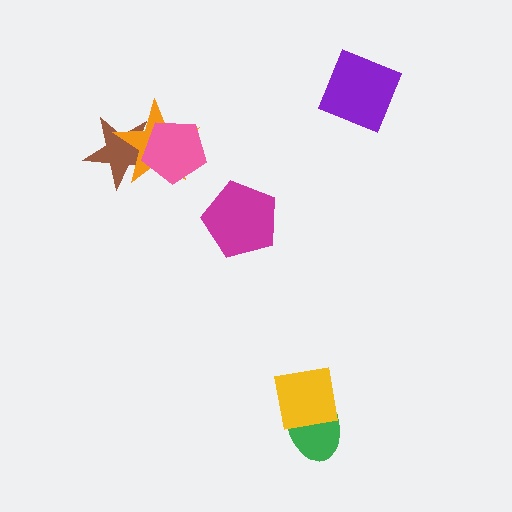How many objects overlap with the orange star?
2 objects overlap with the orange star.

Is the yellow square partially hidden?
No, no other shape covers it.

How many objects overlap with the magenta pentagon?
0 objects overlap with the magenta pentagon.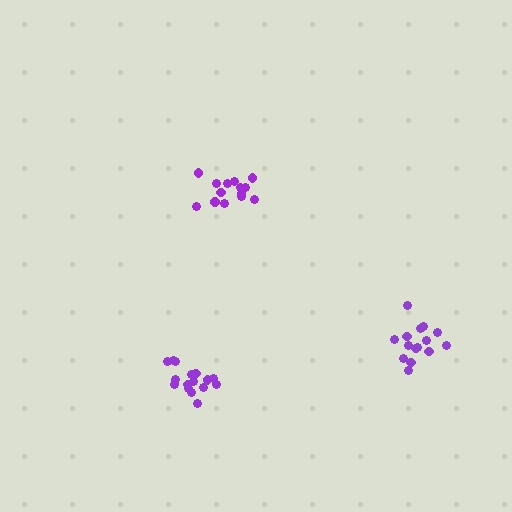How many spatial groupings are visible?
There are 3 spatial groupings.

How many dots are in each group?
Group 1: 15 dots, Group 2: 16 dots, Group 3: 15 dots (46 total).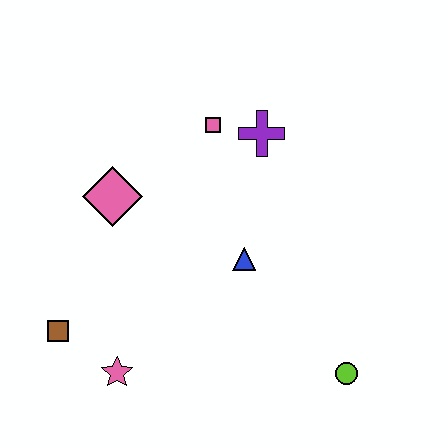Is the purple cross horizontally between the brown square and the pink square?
No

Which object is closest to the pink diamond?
The pink square is closest to the pink diamond.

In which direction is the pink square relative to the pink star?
The pink square is above the pink star.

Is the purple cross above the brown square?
Yes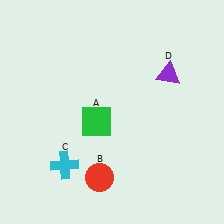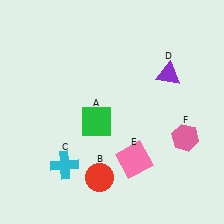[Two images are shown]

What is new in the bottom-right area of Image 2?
A pink square (E) was added in the bottom-right area of Image 2.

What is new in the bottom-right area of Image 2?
A pink hexagon (F) was added in the bottom-right area of Image 2.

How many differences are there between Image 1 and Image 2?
There are 2 differences between the two images.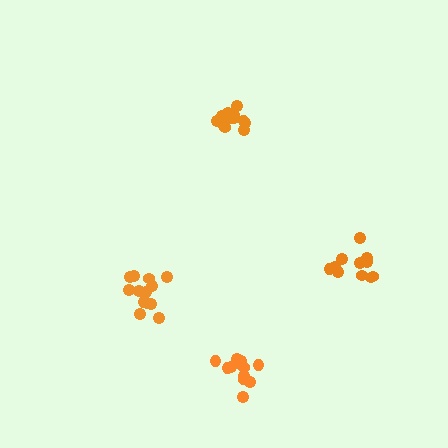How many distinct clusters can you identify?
There are 4 distinct clusters.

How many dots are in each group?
Group 1: 12 dots, Group 2: 13 dots, Group 3: 13 dots, Group 4: 11 dots (49 total).